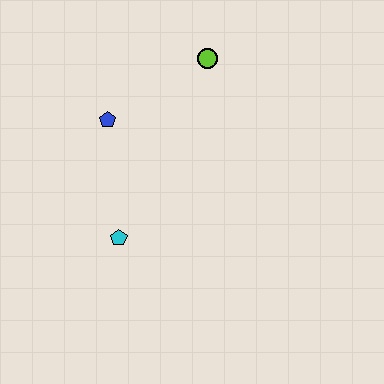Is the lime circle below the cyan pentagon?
No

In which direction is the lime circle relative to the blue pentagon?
The lime circle is to the right of the blue pentagon.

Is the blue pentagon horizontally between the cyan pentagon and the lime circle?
No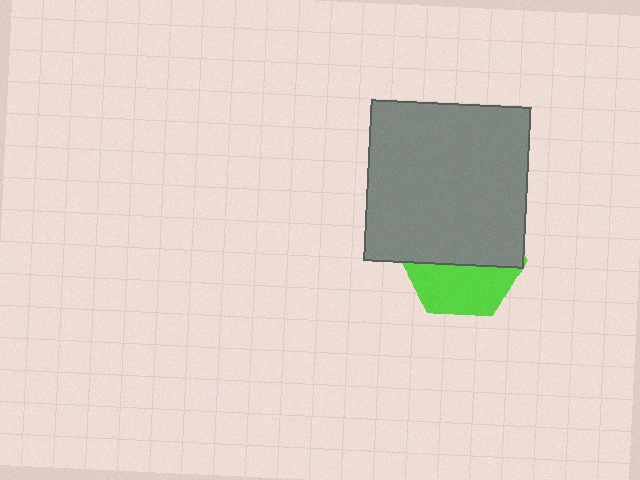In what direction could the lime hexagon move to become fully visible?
The lime hexagon could move down. That would shift it out from behind the gray rectangle entirely.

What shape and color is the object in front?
The object in front is a gray rectangle.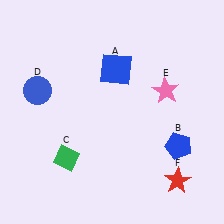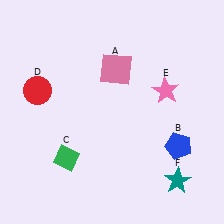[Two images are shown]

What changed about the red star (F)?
In Image 1, F is red. In Image 2, it changed to teal.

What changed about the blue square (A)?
In Image 1, A is blue. In Image 2, it changed to pink.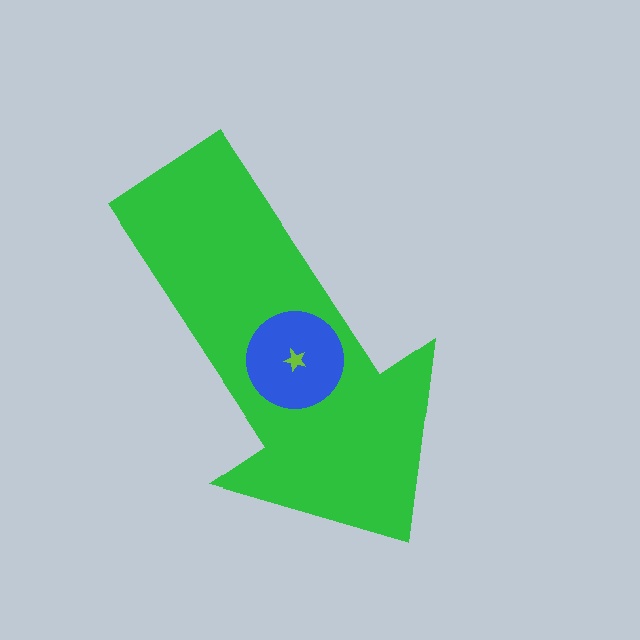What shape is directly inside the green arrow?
The blue circle.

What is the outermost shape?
The green arrow.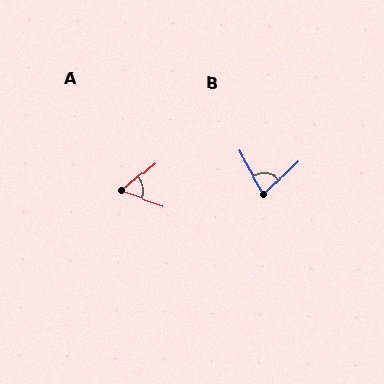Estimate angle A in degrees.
Approximately 60 degrees.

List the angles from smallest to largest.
A (60°), B (75°).